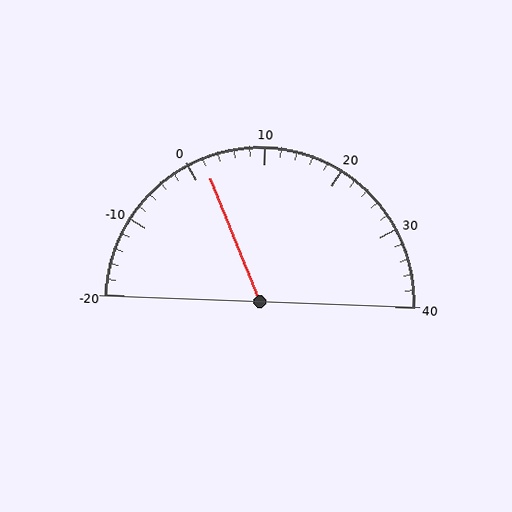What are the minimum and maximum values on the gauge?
The gauge ranges from -20 to 40.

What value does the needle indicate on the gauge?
The needle indicates approximately 2.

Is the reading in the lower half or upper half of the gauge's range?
The reading is in the lower half of the range (-20 to 40).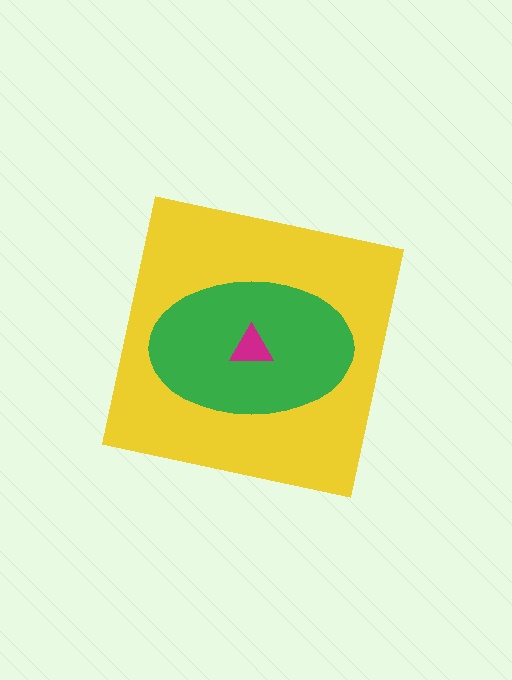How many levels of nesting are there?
3.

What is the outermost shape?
The yellow square.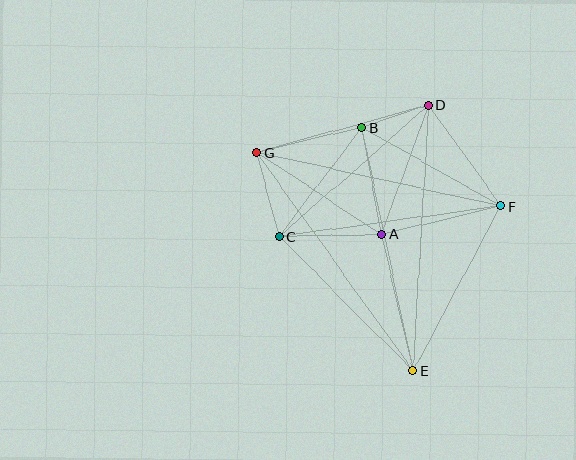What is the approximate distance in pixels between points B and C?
The distance between B and C is approximately 136 pixels.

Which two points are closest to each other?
Points B and D are closest to each other.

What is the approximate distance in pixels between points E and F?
The distance between E and F is approximately 186 pixels.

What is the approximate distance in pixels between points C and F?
The distance between C and F is approximately 224 pixels.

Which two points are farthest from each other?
Points E and G are farthest from each other.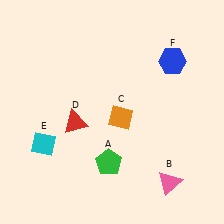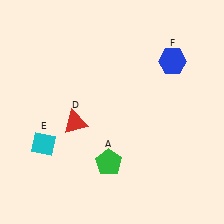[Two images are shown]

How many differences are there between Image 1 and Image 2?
There are 2 differences between the two images.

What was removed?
The orange diamond (C), the pink triangle (B) were removed in Image 2.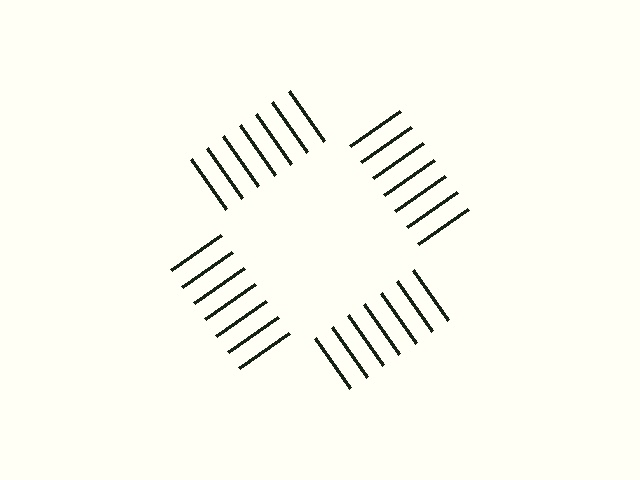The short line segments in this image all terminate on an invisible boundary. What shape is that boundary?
An illusory square — the line segments terminate on its edges but no continuous stroke is drawn.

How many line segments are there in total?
28 — 7 along each of the 4 edges.